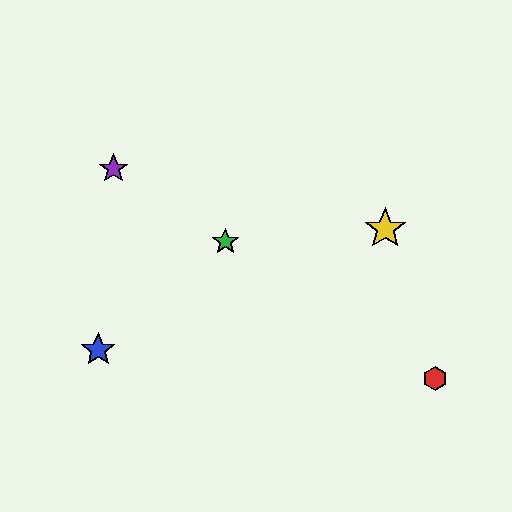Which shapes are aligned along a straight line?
The red hexagon, the green star, the purple star are aligned along a straight line.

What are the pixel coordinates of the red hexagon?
The red hexagon is at (435, 379).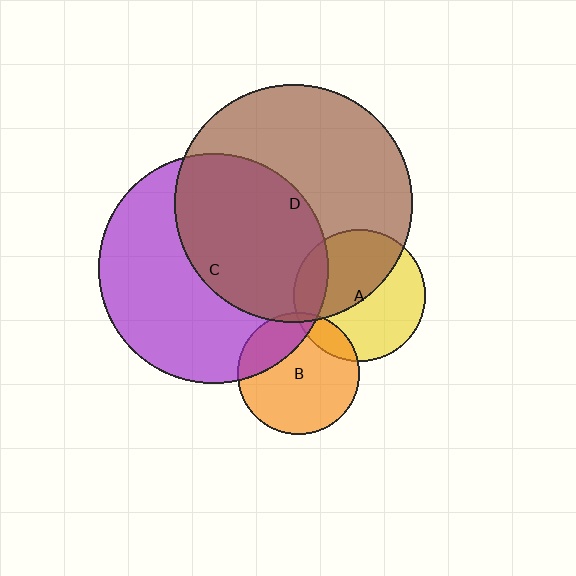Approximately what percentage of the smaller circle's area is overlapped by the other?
Approximately 5%.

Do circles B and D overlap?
Yes.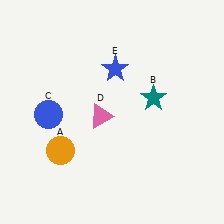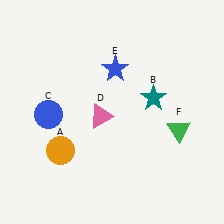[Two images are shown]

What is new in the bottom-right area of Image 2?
A green triangle (F) was added in the bottom-right area of Image 2.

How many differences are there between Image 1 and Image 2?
There is 1 difference between the two images.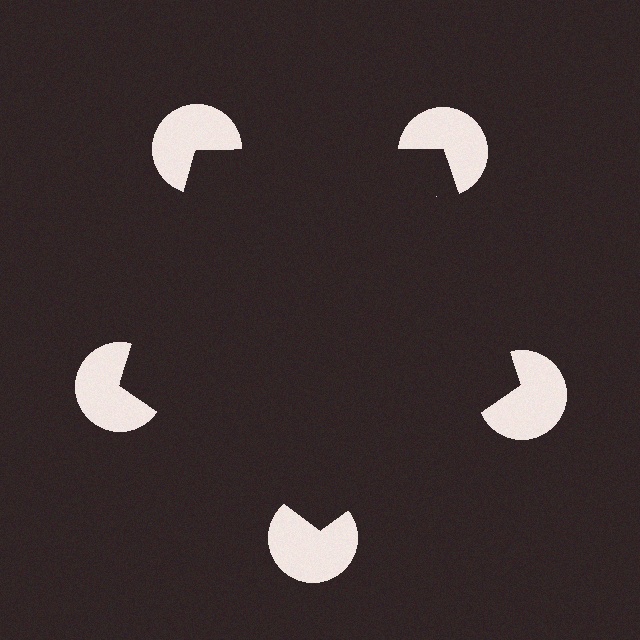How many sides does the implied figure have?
5 sides.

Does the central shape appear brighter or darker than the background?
It typically appears slightly darker than the background, even though no actual brightness change is drawn.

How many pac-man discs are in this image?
There are 5 — one at each vertex of the illusory pentagon.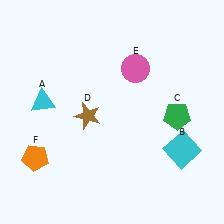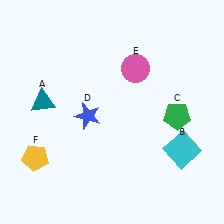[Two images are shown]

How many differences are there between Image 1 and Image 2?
There are 3 differences between the two images.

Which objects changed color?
A changed from cyan to teal. D changed from brown to blue. F changed from orange to yellow.